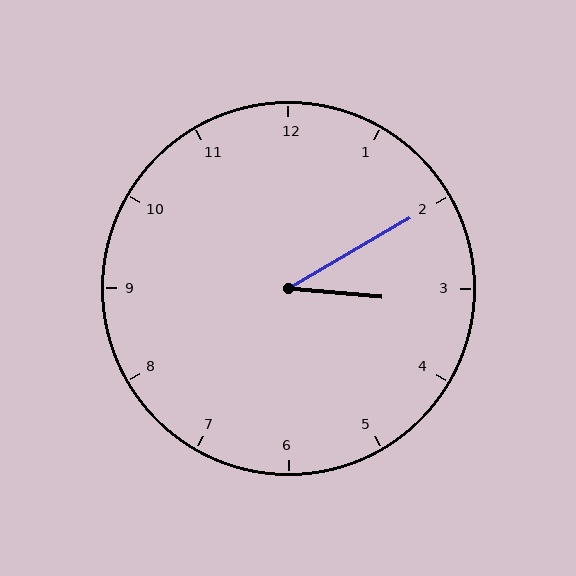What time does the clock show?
3:10.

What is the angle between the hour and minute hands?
Approximately 35 degrees.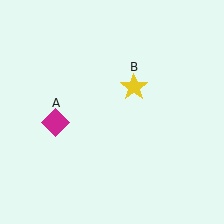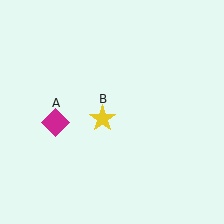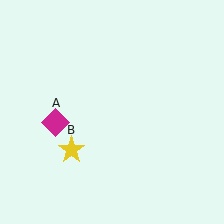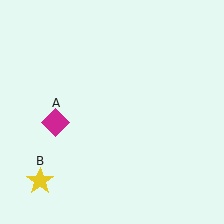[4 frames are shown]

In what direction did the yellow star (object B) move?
The yellow star (object B) moved down and to the left.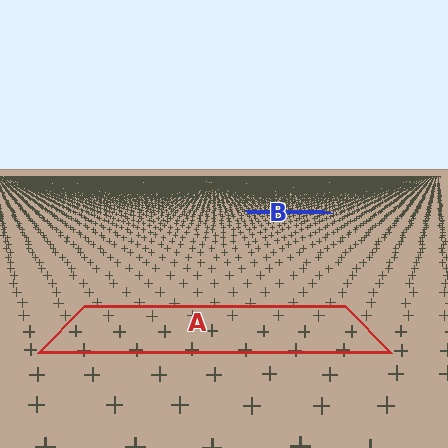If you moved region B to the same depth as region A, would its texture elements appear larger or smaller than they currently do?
They would appear larger. At a closer depth, the same texture elements are projected at a bigger on-screen size.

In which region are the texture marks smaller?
The texture marks are smaller in region B, because it is farther away.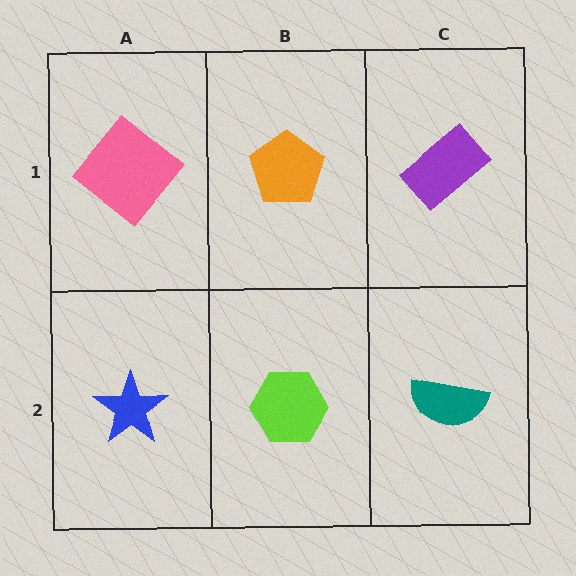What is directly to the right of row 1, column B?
A purple rectangle.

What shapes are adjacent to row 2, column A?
A pink diamond (row 1, column A), a lime hexagon (row 2, column B).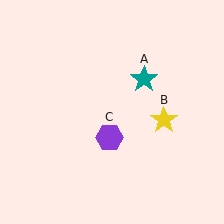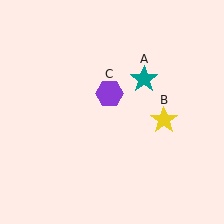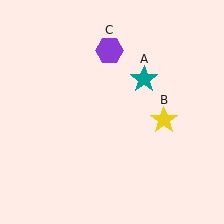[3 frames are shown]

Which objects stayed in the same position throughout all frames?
Teal star (object A) and yellow star (object B) remained stationary.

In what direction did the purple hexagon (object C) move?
The purple hexagon (object C) moved up.